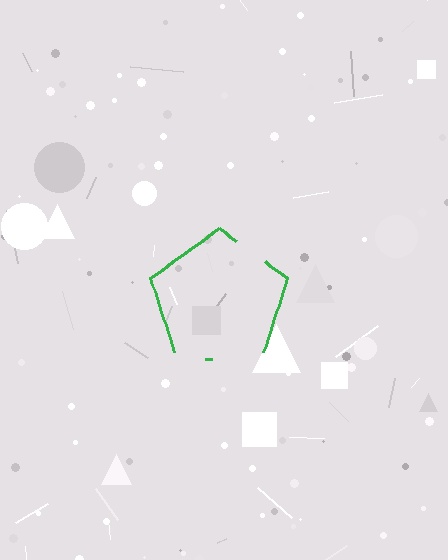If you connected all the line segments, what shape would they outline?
They would outline a pentagon.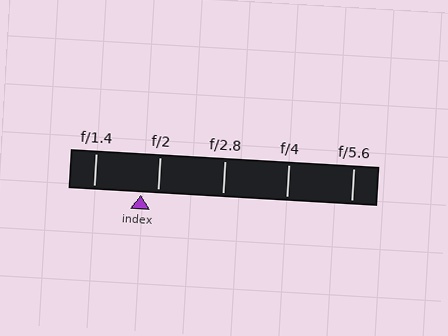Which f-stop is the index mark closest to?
The index mark is closest to f/2.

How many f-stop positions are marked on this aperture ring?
There are 5 f-stop positions marked.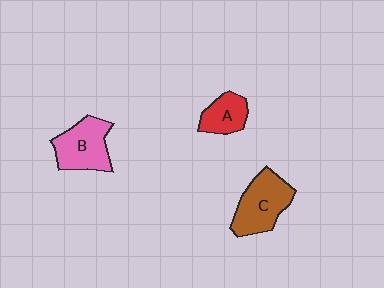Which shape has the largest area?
Shape C (brown).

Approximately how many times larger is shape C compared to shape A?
Approximately 1.7 times.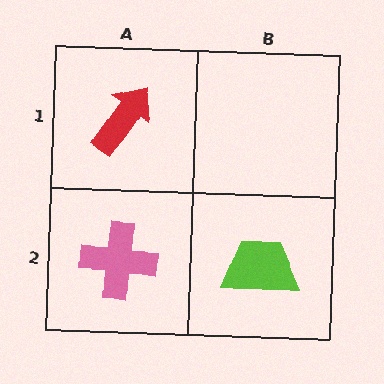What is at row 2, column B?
A lime trapezoid.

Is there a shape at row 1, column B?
No, that cell is empty.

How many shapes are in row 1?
1 shape.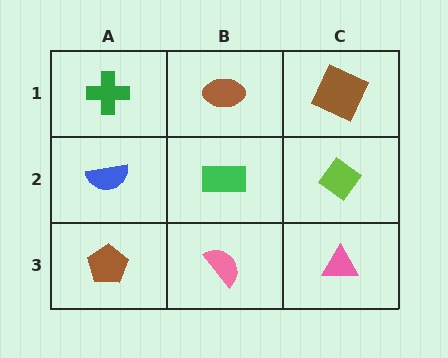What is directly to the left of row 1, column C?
A brown ellipse.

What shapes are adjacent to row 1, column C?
A lime diamond (row 2, column C), a brown ellipse (row 1, column B).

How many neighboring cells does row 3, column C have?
2.